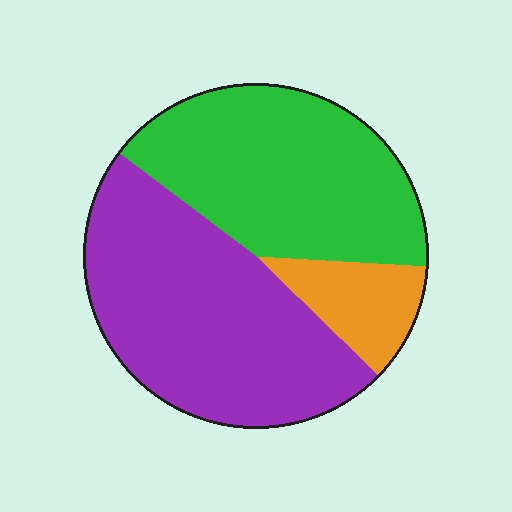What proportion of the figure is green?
Green covers 41% of the figure.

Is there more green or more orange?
Green.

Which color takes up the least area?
Orange, at roughly 10%.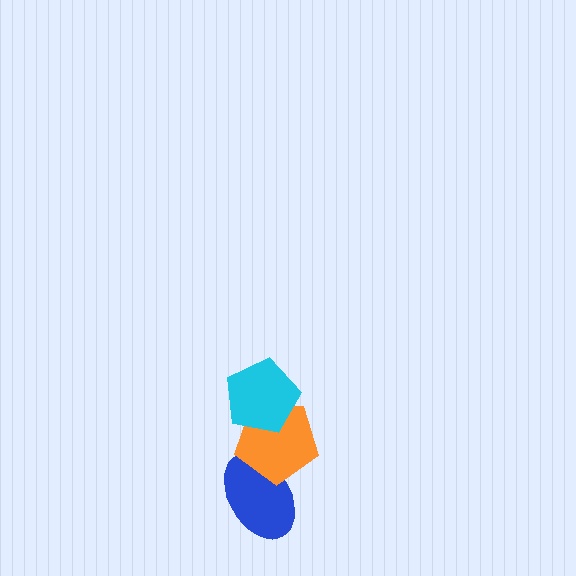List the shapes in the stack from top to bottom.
From top to bottom: the cyan pentagon, the orange pentagon, the blue ellipse.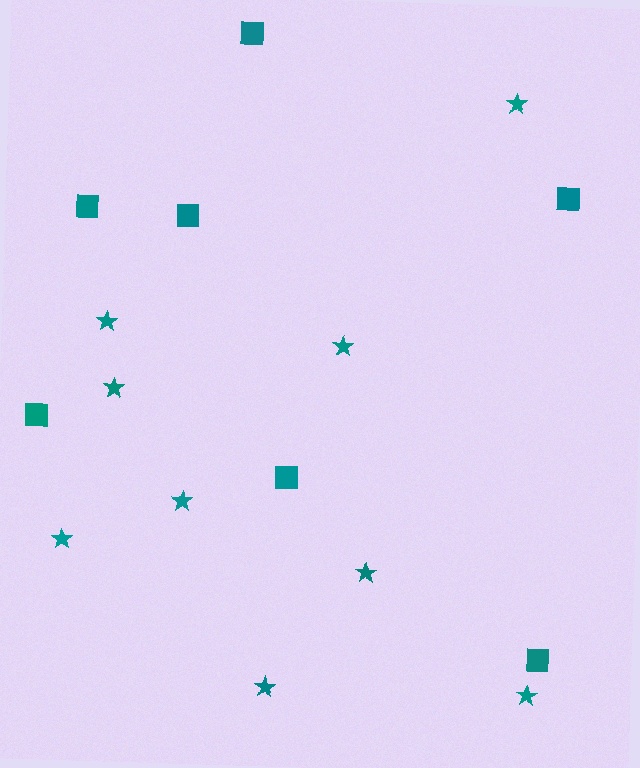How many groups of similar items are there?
There are 2 groups: one group of squares (7) and one group of stars (9).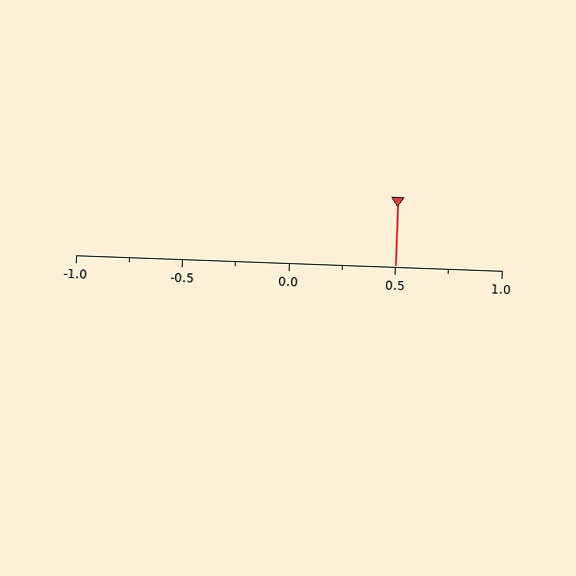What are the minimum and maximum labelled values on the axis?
The axis runs from -1.0 to 1.0.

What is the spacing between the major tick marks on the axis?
The major ticks are spaced 0.5 apart.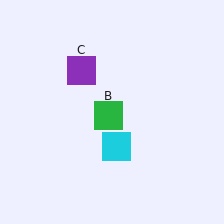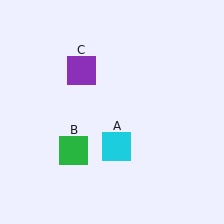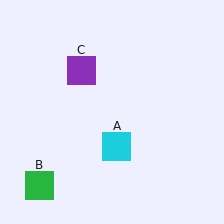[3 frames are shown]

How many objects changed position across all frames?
1 object changed position: green square (object B).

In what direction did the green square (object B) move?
The green square (object B) moved down and to the left.